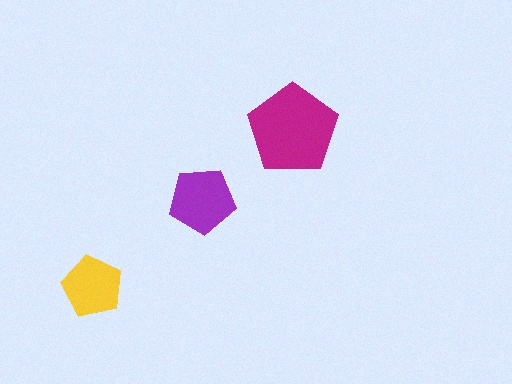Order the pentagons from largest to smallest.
the magenta one, the purple one, the yellow one.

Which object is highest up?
The magenta pentagon is topmost.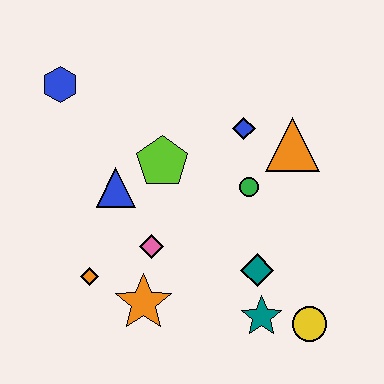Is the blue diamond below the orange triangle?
No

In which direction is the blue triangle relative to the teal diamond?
The blue triangle is to the left of the teal diamond.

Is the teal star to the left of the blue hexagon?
No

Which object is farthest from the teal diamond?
The blue hexagon is farthest from the teal diamond.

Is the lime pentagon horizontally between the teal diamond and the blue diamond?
No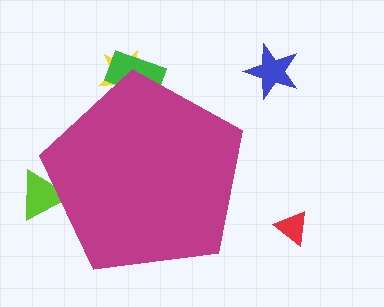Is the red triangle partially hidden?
No, the red triangle is fully visible.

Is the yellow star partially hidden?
Yes, the yellow star is partially hidden behind the magenta pentagon.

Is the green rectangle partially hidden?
Yes, the green rectangle is partially hidden behind the magenta pentagon.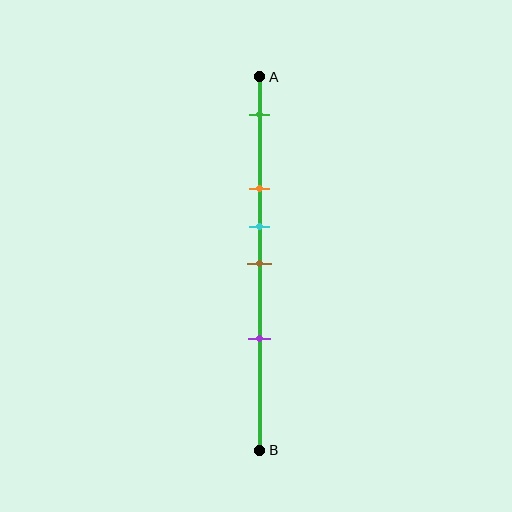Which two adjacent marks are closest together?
The cyan and brown marks are the closest adjacent pair.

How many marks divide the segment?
There are 5 marks dividing the segment.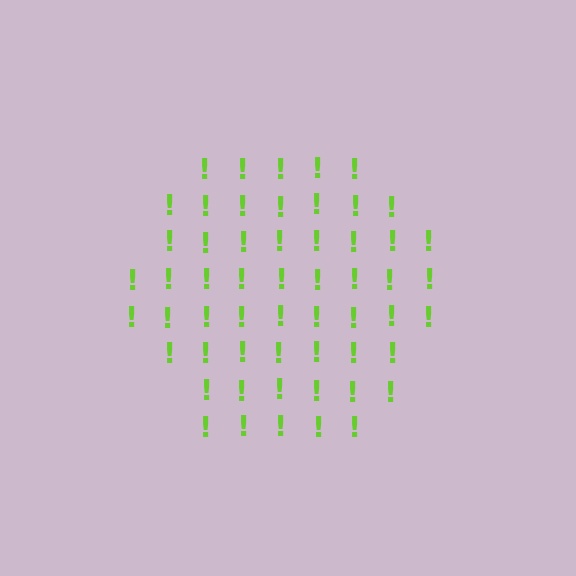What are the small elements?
The small elements are exclamation marks.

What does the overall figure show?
The overall figure shows a hexagon.